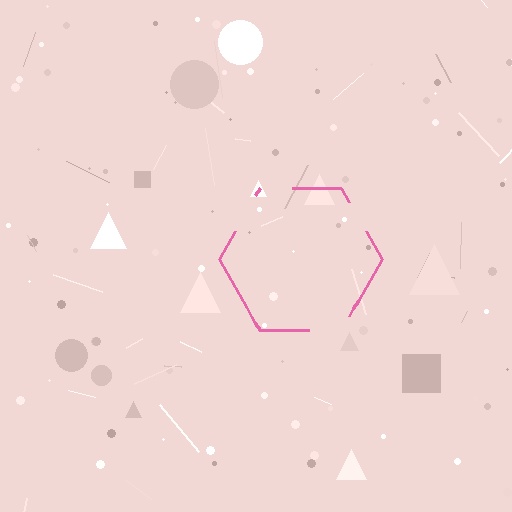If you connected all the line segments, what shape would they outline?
They would outline a hexagon.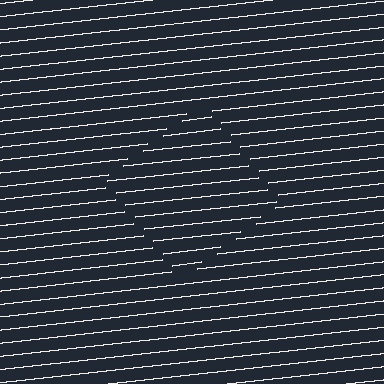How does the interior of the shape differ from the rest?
The interior of the shape contains the same grating, shifted by half a period — the contour is defined by the phase discontinuity where line-ends from the inner and outer gratings abut.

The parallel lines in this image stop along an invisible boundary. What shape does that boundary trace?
An illusory square. The interior of the shape contains the same grating, shifted by half a period — the contour is defined by the phase discontinuity where line-ends from the inner and outer gratings abut.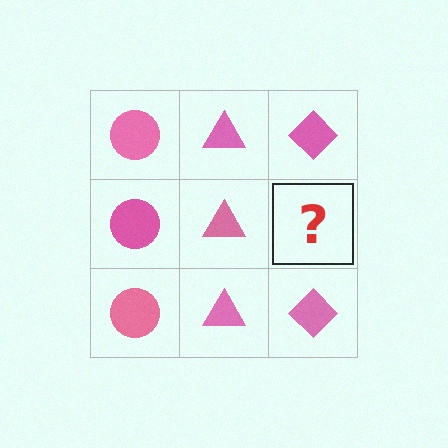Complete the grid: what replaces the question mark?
The question mark should be replaced with a pink diamond.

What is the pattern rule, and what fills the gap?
The rule is that each column has a consistent shape. The gap should be filled with a pink diamond.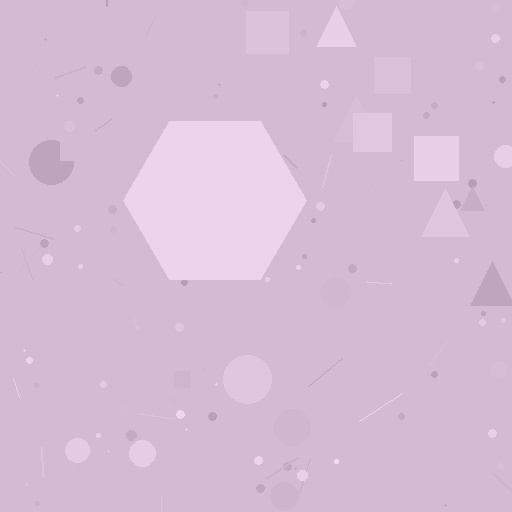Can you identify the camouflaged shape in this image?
The camouflaged shape is a hexagon.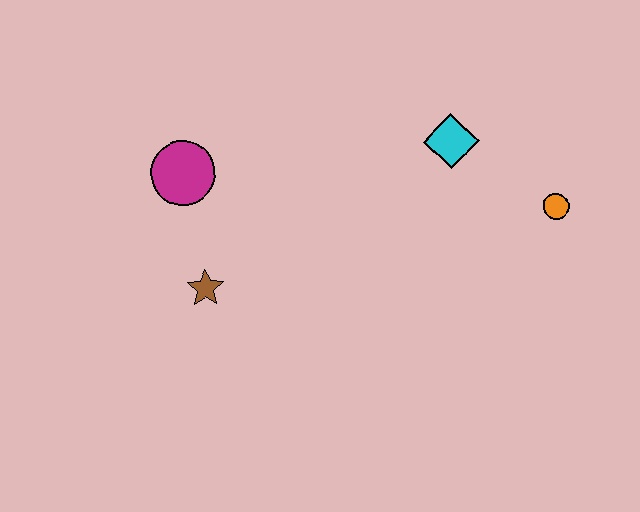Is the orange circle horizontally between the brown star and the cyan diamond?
No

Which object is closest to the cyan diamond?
The orange circle is closest to the cyan diamond.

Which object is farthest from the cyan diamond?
The brown star is farthest from the cyan diamond.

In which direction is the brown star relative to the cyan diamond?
The brown star is to the left of the cyan diamond.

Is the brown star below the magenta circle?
Yes